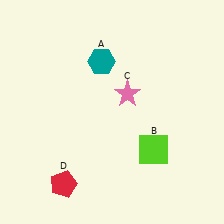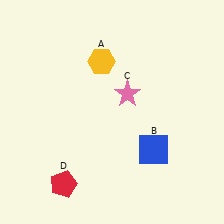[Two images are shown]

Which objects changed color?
A changed from teal to yellow. B changed from lime to blue.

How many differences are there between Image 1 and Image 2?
There are 2 differences between the two images.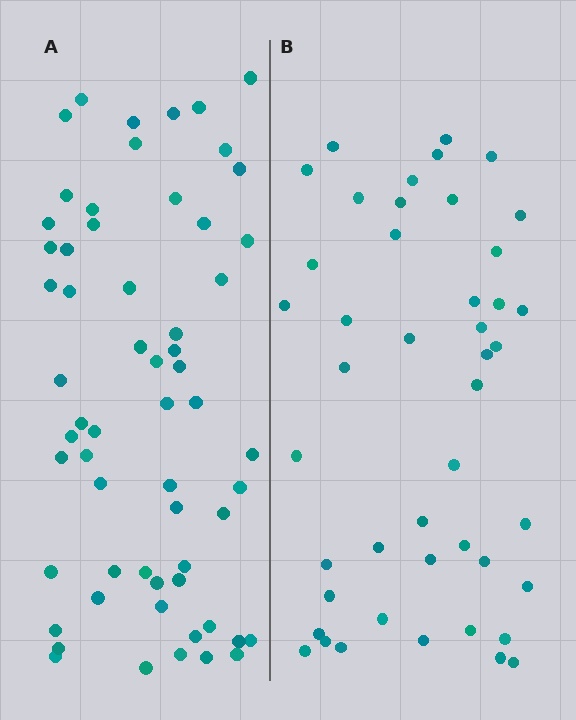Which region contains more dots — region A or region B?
Region A (the left region) has more dots.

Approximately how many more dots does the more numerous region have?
Region A has approximately 15 more dots than region B.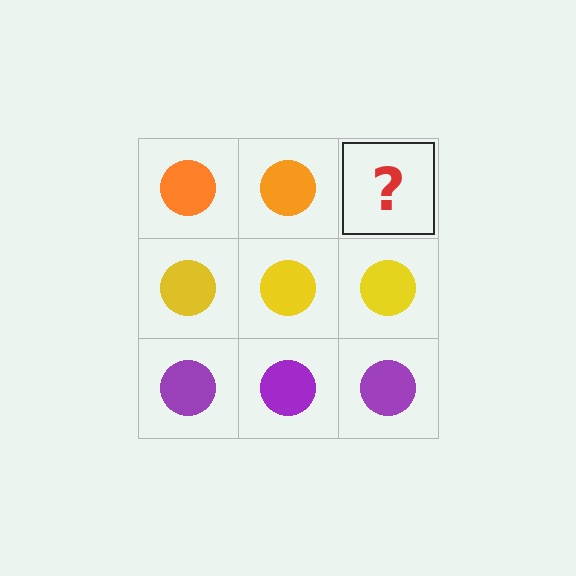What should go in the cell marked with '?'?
The missing cell should contain an orange circle.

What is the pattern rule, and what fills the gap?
The rule is that each row has a consistent color. The gap should be filled with an orange circle.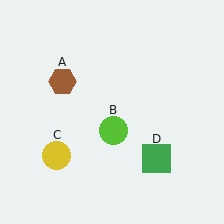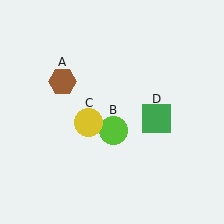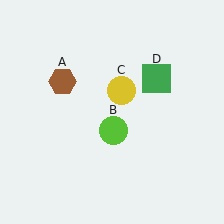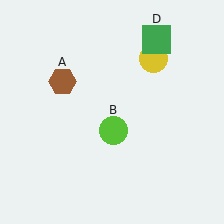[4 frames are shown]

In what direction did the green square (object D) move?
The green square (object D) moved up.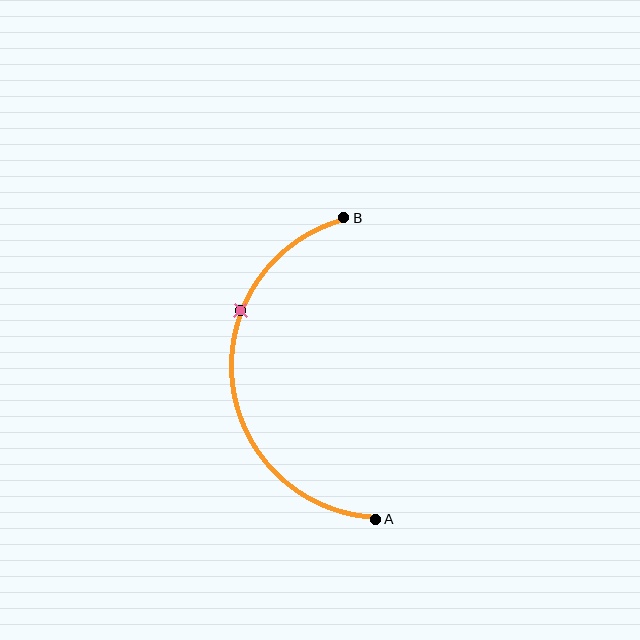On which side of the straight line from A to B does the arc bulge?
The arc bulges to the left of the straight line connecting A and B.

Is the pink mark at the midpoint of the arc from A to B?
No. The pink mark lies on the arc but is closer to endpoint B. The arc midpoint would be at the point on the curve equidistant along the arc from both A and B.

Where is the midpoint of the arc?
The arc midpoint is the point on the curve farthest from the straight line joining A and B. It sits to the left of that line.